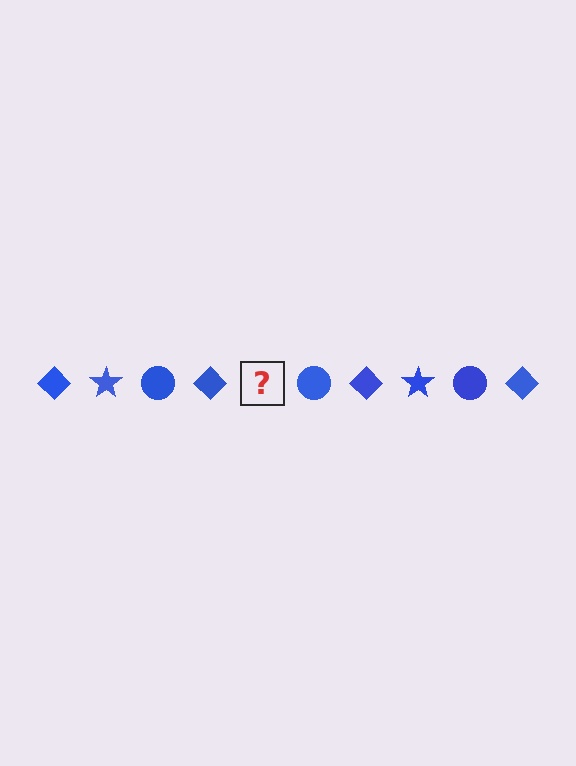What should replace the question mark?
The question mark should be replaced with a blue star.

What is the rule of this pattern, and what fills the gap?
The rule is that the pattern cycles through diamond, star, circle shapes in blue. The gap should be filled with a blue star.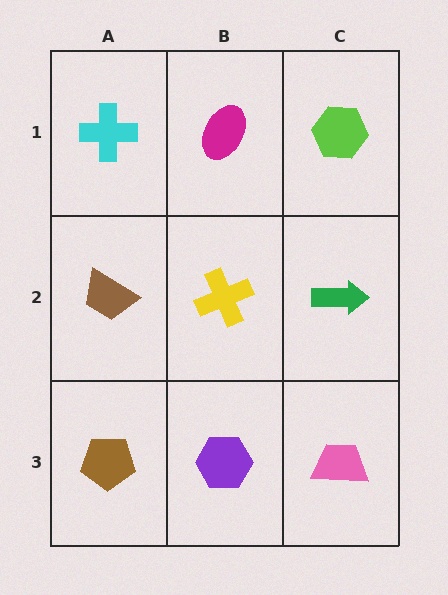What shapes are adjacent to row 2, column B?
A magenta ellipse (row 1, column B), a purple hexagon (row 3, column B), a brown trapezoid (row 2, column A), a green arrow (row 2, column C).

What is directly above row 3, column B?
A yellow cross.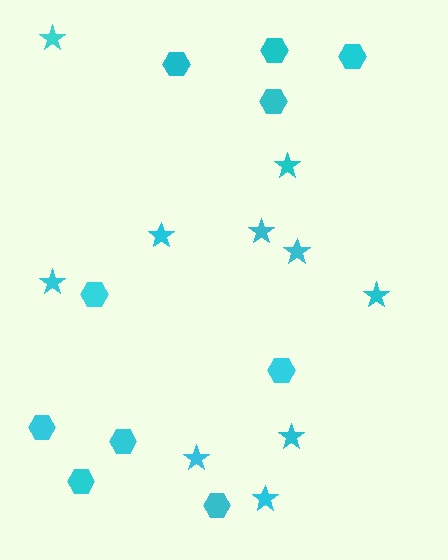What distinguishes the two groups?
There are 2 groups: one group of stars (10) and one group of hexagons (10).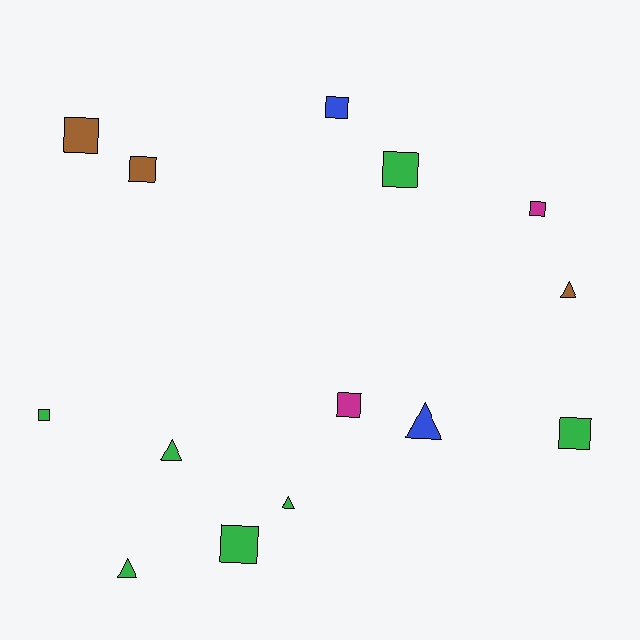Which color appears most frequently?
Green, with 7 objects.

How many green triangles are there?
There are 3 green triangles.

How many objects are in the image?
There are 14 objects.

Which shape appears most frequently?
Square, with 9 objects.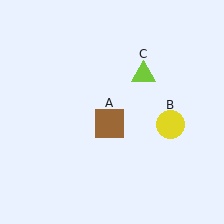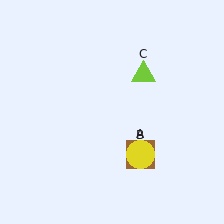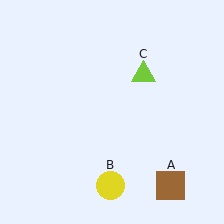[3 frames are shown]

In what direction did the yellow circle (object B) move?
The yellow circle (object B) moved down and to the left.